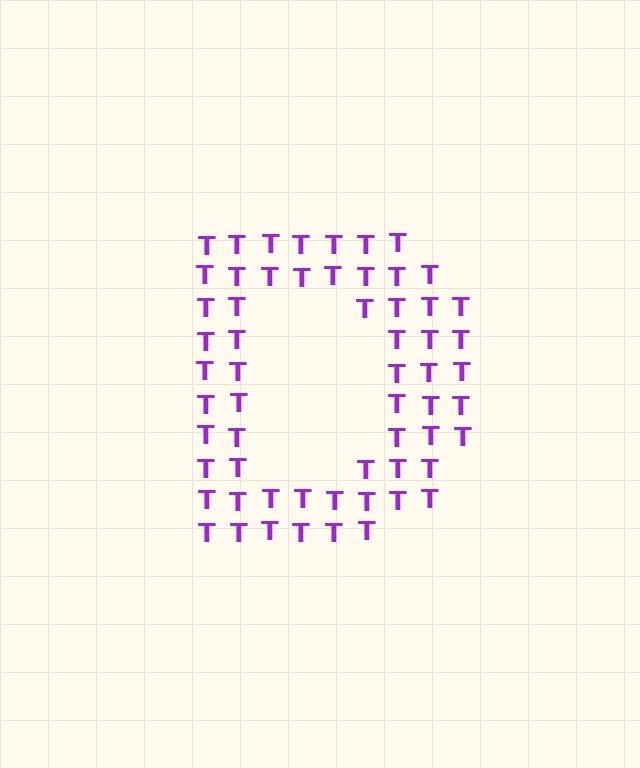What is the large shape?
The large shape is the letter D.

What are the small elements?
The small elements are letter T's.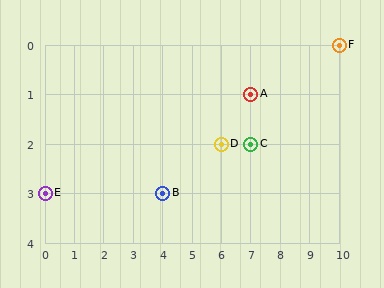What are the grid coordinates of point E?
Point E is at grid coordinates (0, 3).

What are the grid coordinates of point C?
Point C is at grid coordinates (7, 2).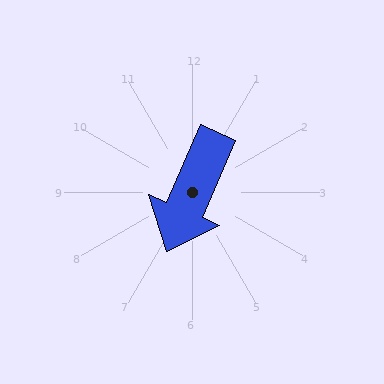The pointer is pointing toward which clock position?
Roughly 7 o'clock.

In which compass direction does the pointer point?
Southwest.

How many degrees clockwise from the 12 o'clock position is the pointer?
Approximately 204 degrees.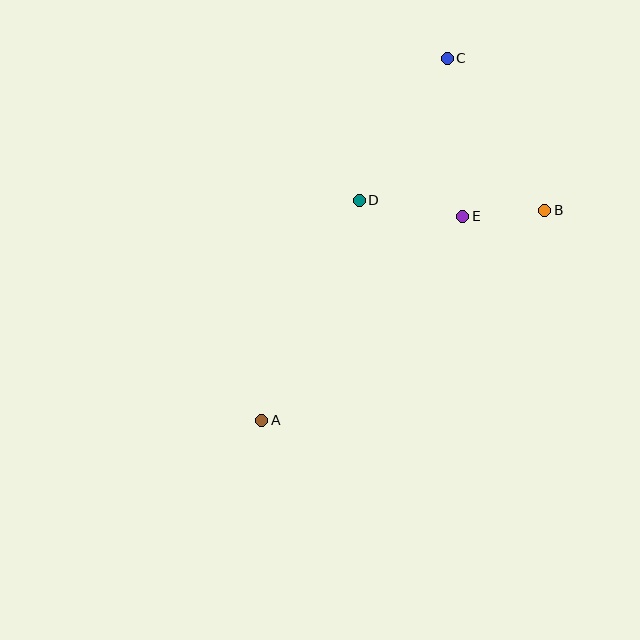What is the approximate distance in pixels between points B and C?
The distance between B and C is approximately 181 pixels.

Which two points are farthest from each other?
Points A and C are farthest from each other.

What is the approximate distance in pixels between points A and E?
The distance between A and E is approximately 287 pixels.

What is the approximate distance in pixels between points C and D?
The distance between C and D is approximately 167 pixels.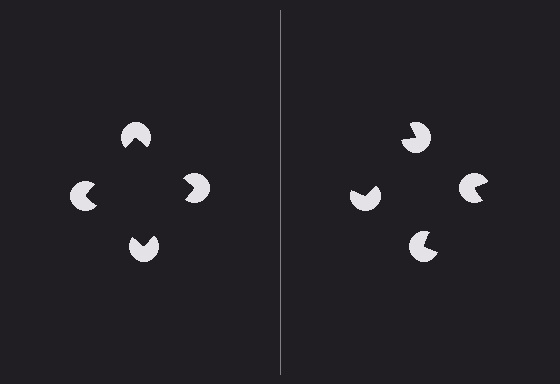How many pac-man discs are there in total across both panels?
8 — 4 on each side.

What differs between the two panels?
The pac-man discs are positioned identically on both sides; only the wedge orientations differ. On the left they align to a square; on the right they are misaligned.